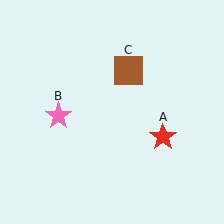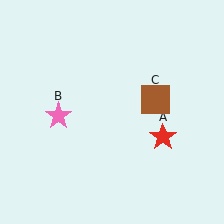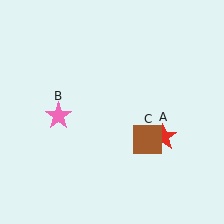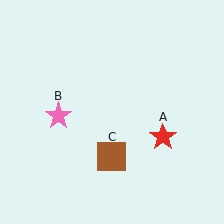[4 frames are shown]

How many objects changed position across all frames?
1 object changed position: brown square (object C).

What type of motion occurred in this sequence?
The brown square (object C) rotated clockwise around the center of the scene.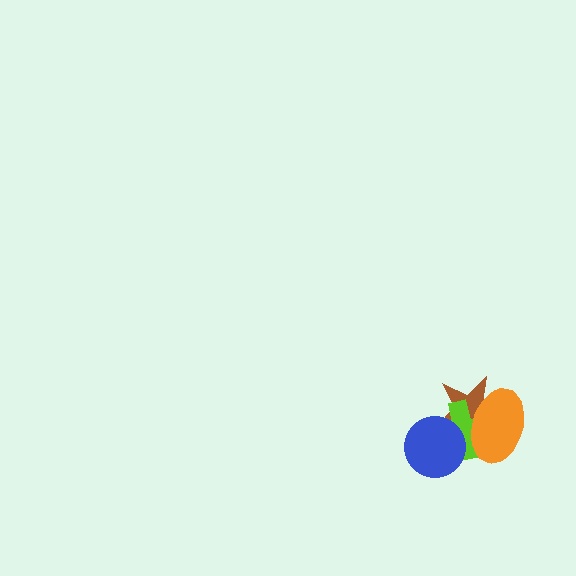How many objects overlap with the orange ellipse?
2 objects overlap with the orange ellipse.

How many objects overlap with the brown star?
3 objects overlap with the brown star.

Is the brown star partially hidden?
Yes, it is partially covered by another shape.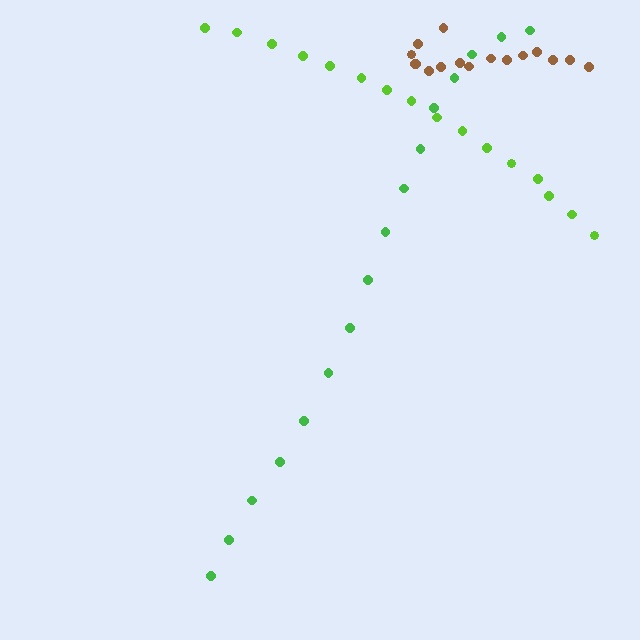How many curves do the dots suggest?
There are 3 distinct paths.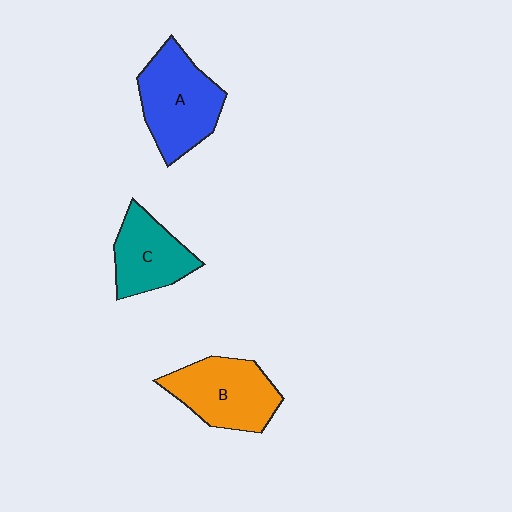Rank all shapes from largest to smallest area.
From largest to smallest: A (blue), B (orange), C (teal).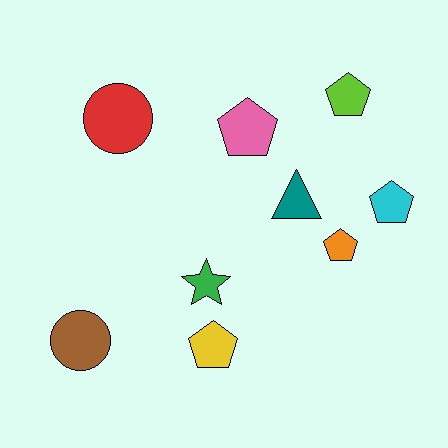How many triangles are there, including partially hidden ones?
There is 1 triangle.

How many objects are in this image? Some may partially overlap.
There are 9 objects.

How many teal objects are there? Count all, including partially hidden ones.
There is 1 teal object.